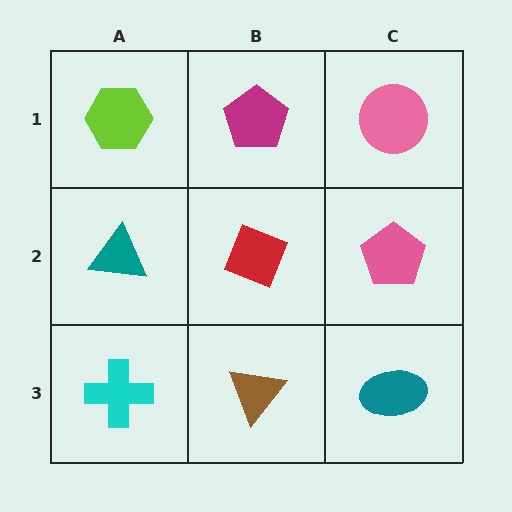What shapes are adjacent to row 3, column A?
A teal triangle (row 2, column A), a brown triangle (row 3, column B).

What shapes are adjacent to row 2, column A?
A lime hexagon (row 1, column A), a cyan cross (row 3, column A), a red diamond (row 2, column B).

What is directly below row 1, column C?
A pink pentagon.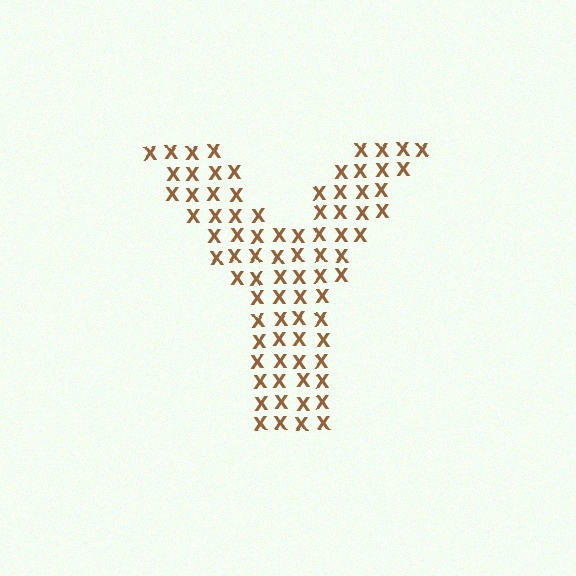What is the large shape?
The large shape is the letter Y.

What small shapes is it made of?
It is made of small letter X's.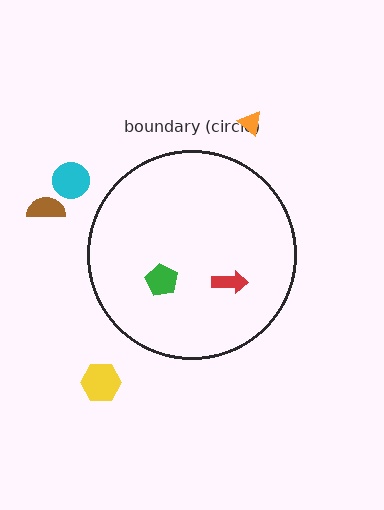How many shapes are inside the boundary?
2 inside, 4 outside.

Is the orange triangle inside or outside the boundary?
Outside.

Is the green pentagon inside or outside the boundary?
Inside.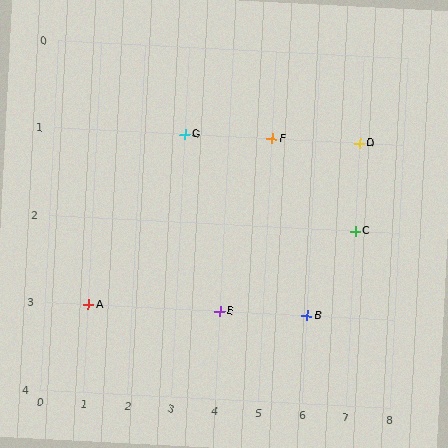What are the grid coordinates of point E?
Point E is at grid coordinates (4, 3).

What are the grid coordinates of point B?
Point B is at grid coordinates (6, 3).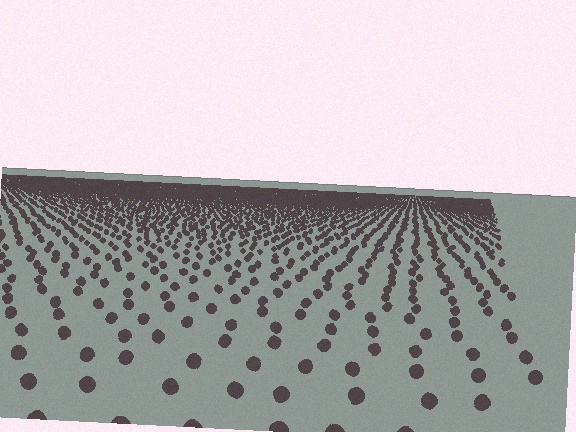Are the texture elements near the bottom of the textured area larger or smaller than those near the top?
Larger. Near the bottom, elements are closer to the viewer and appear at a bigger on-screen size.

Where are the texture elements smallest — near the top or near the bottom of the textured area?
Near the top.